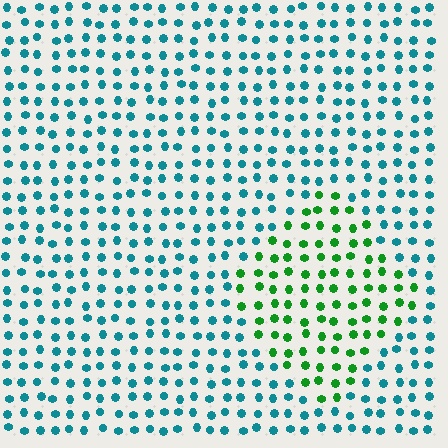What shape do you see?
I see a diamond.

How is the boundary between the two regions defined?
The boundary is defined purely by a slight shift in hue (about 58 degrees). Spacing, size, and orientation are identical on both sides.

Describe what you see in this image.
The image is filled with small teal elements in a uniform arrangement. A diamond-shaped region is visible where the elements are tinted to a slightly different hue, forming a subtle color boundary.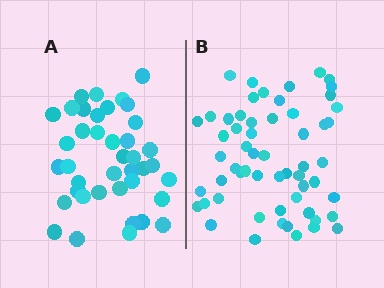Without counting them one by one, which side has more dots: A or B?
Region B (the right region) has more dots.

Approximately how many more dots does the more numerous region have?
Region B has approximately 20 more dots than region A.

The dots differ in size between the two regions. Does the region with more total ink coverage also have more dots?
No. Region A has more total ink coverage because its dots are larger, but region B actually contains more individual dots. Total area can be misleading — the number of items is what matters here.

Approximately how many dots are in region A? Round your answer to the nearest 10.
About 40 dots.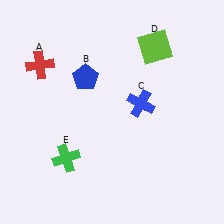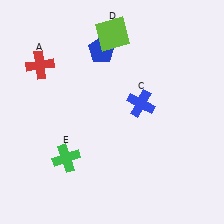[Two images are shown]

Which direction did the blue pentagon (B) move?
The blue pentagon (B) moved up.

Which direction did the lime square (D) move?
The lime square (D) moved left.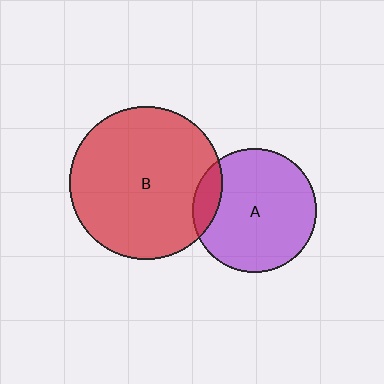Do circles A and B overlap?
Yes.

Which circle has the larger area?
Circle B (red).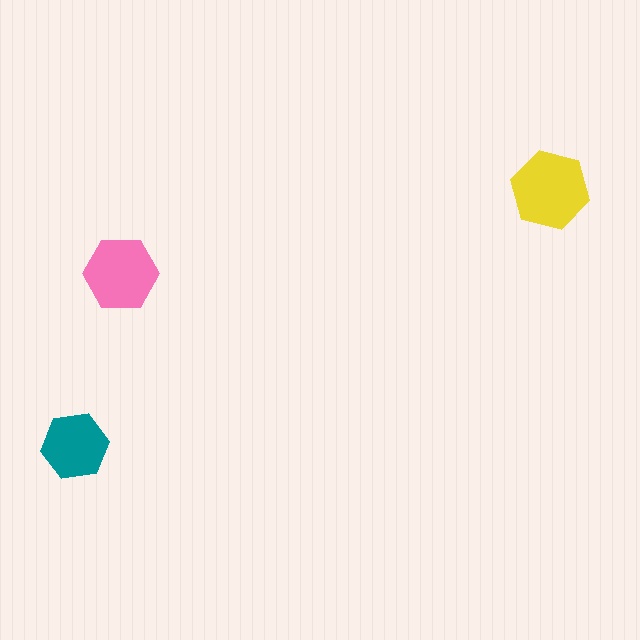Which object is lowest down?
The teal hexagon is bottommost.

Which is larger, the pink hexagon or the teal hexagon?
The pink one.